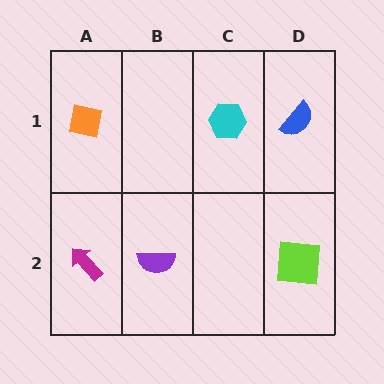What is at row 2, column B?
A purple semicircle.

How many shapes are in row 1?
3 shapes.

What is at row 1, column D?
A blue semicircle.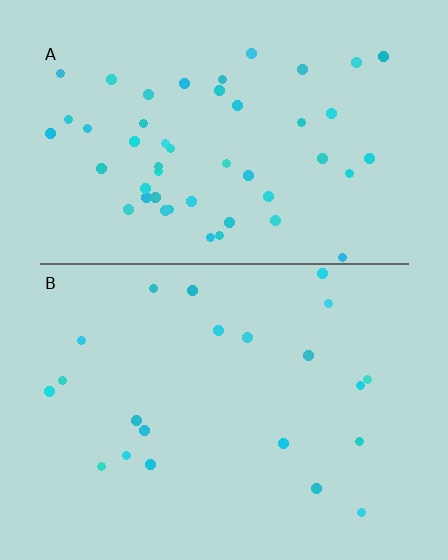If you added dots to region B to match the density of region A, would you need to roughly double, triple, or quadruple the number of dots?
Approximately double.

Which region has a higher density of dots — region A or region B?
A (the top).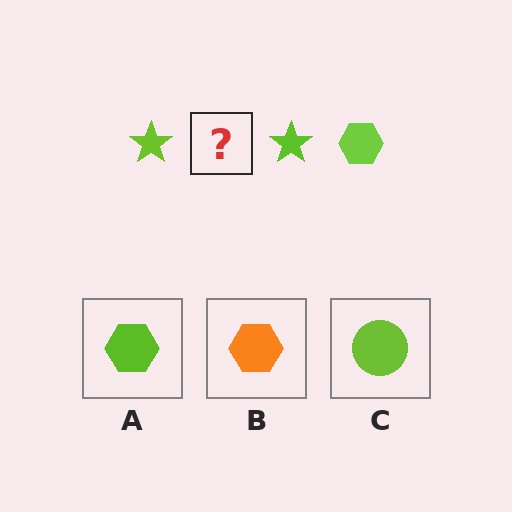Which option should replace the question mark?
Option A.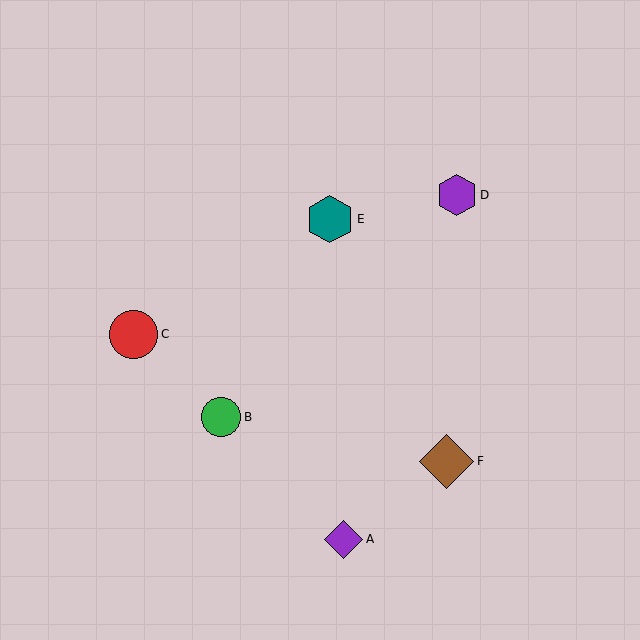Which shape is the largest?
The brown diamond (labeled F) is the largest.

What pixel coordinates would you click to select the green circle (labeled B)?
Click at (221, 417) to select the green circle B.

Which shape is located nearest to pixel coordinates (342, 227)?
The teal hexagon (labeled E) at (330, 219) is nearest to that location.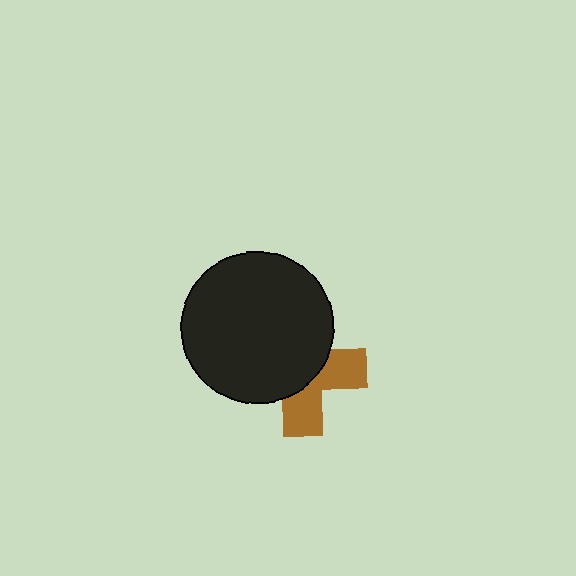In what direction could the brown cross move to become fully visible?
The brown cross could move toward the lower-right. That would shift it out from behind the black circle entirely.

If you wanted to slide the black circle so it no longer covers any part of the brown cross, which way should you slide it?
Slide it toward the upper-left — that is the most direct way to separate the two shapes.